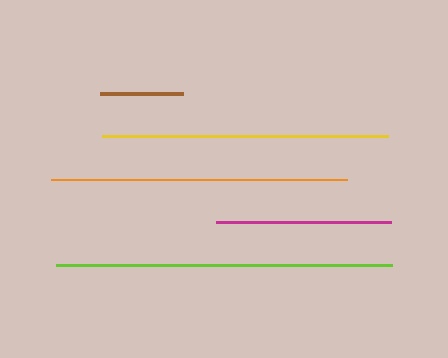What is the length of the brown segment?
The brown segment is approximately 83 pixels long.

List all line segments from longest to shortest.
From longest to shortest: lime, orange, yellow, magenta, brown.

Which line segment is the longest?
The lime line is the longest at approximately 336 pixels.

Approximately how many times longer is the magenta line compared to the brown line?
The magenta line is approximately 2.1 times the length of the brown line.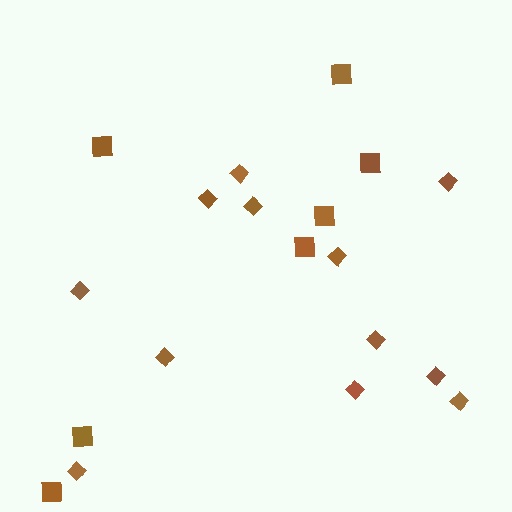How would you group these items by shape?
There are 2 groups: one group of diamonds (12) and one group of squares (7).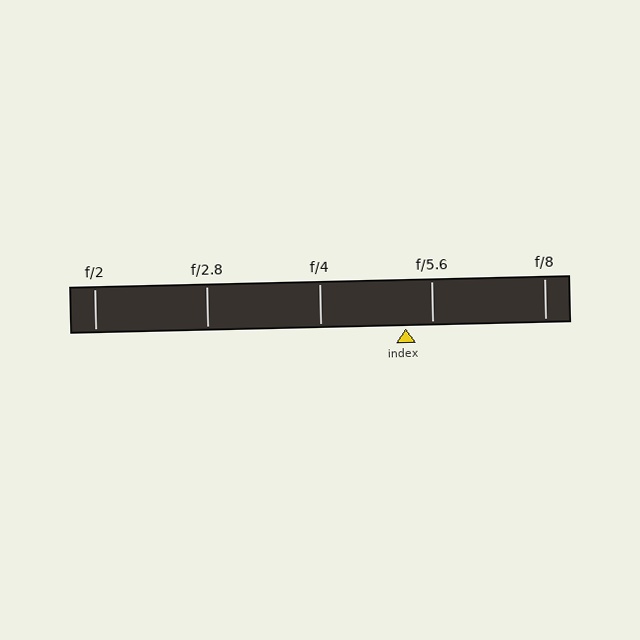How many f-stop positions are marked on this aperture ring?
There are 5 f-stop positions marked.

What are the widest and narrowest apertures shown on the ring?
The widest aperture shown is f/2 and the narrowest is f/8.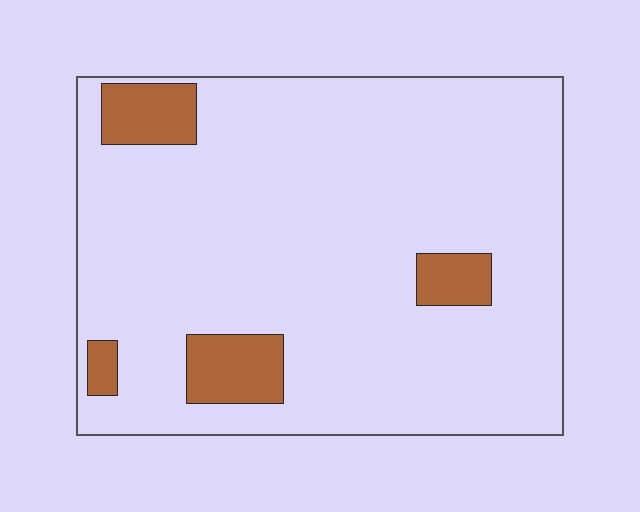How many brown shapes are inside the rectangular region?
4.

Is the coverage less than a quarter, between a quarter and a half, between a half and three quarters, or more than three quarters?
Less than a quarter.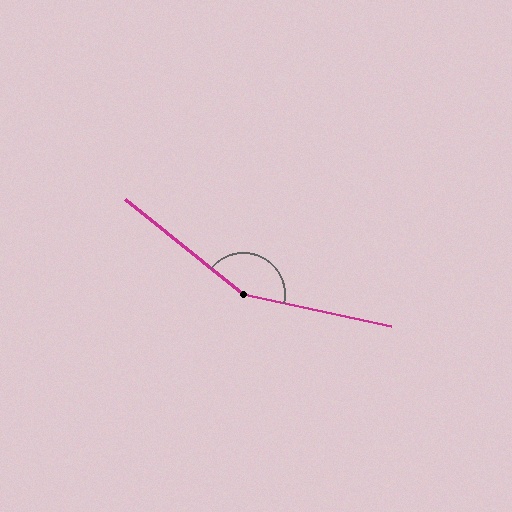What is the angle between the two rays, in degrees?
Approximately 154 degrees.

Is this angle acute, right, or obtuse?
It is obtuse.